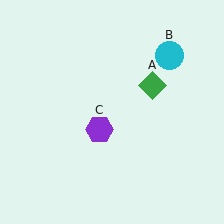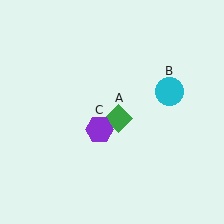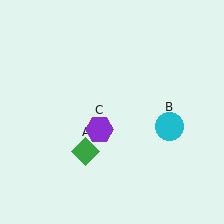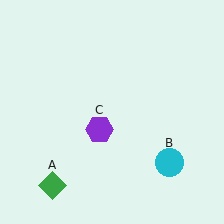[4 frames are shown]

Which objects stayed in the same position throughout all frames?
Purple hexagon (object C) remained stationary.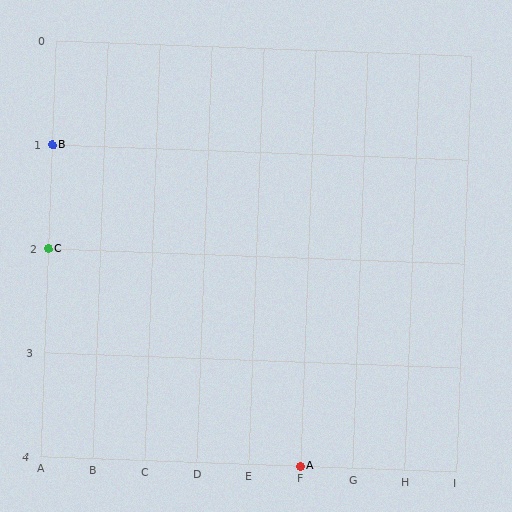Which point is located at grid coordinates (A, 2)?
Point C is at (A, 2).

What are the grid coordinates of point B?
Point B is at grid coordinates (A, 1).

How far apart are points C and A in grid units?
Points C and A are 5 columns and 2 rows apart (about 5.4 grid units diagonally).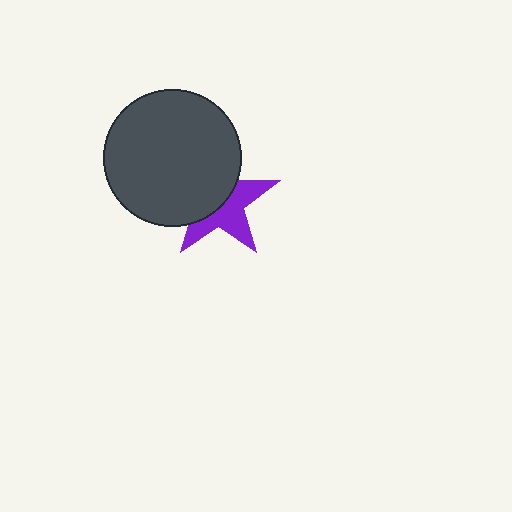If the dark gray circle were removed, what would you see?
You would see the complete purple star.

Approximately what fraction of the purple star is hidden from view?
Roughly 51% of the purple star is hidden behind the dark gray circle.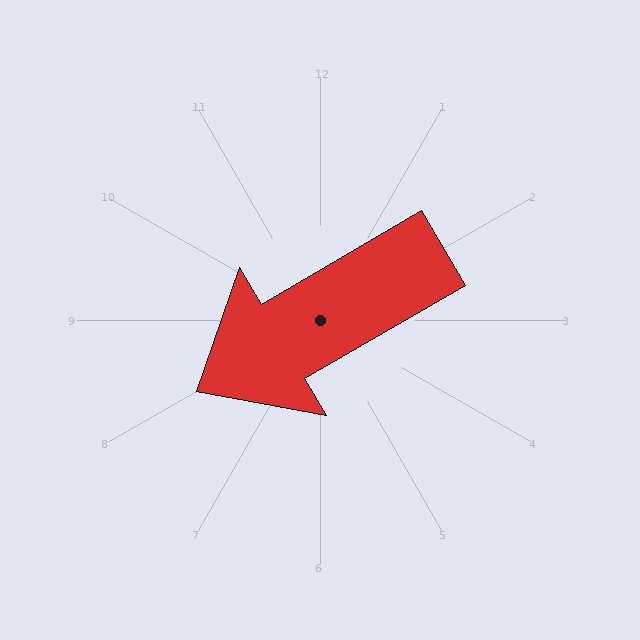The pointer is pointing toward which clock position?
Roughly 8 o'clock.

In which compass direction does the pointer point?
Southwest.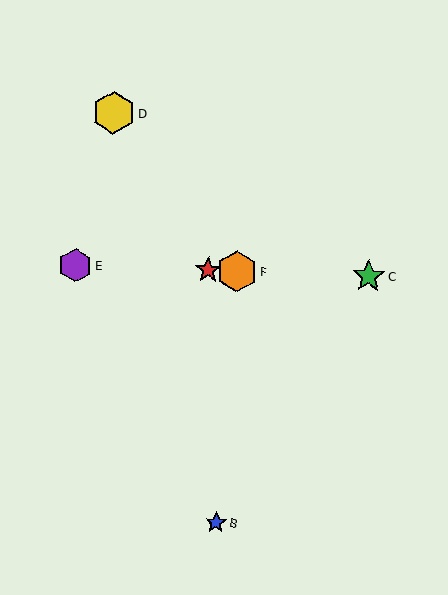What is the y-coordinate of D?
Object D is at y≈113.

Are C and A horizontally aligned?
Yes, both are at y≈276.